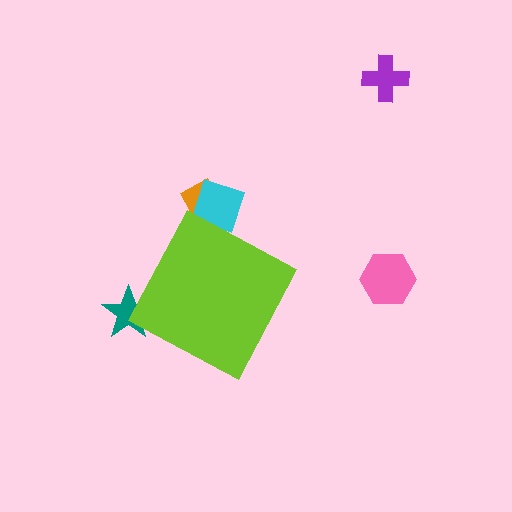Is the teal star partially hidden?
Yes, the teal star is partially hidden behind the lime diamond.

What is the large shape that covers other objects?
A lime diamond.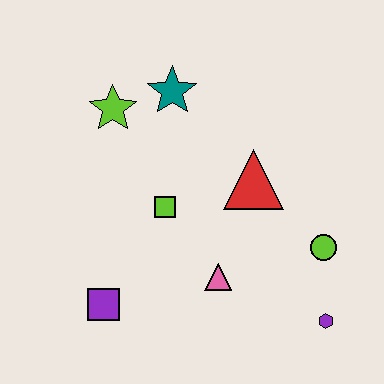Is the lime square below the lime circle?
No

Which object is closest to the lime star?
The teal star is closest to the lime star.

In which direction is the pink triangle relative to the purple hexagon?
The pink triangle is to the left of the purple hexagon.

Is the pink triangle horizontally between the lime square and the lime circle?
Yes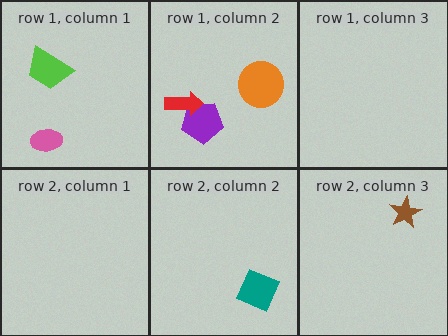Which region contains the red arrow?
The row 1, column 2 region.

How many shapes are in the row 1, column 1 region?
2.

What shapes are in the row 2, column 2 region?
The teal diamond.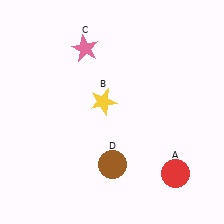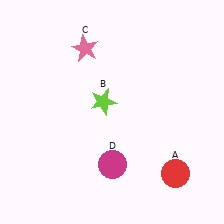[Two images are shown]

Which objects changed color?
B changed from yellow to lime. D changed from brown to magenta.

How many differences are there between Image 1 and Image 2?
There are 2 differences between the two images.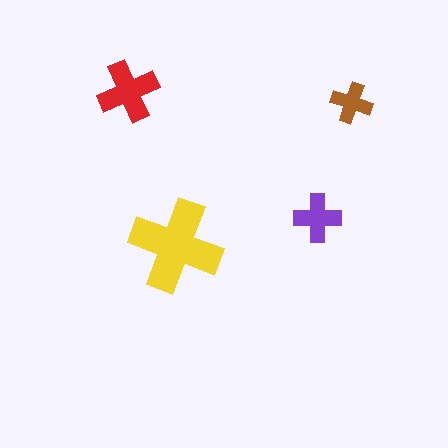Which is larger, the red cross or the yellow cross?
The yellow one.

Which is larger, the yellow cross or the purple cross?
The yellow one.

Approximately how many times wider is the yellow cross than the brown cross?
About 2 times wider.